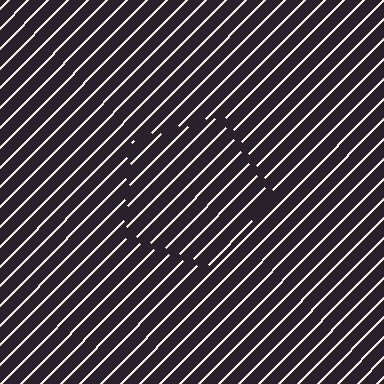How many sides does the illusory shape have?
5 sides — the line-ends trace a pentagon.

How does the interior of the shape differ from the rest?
The interior of the shape contains the same grating, shifted by half a period — the contour is defined by the phase discontinuity where line-ends from the inner and outer gratings abut.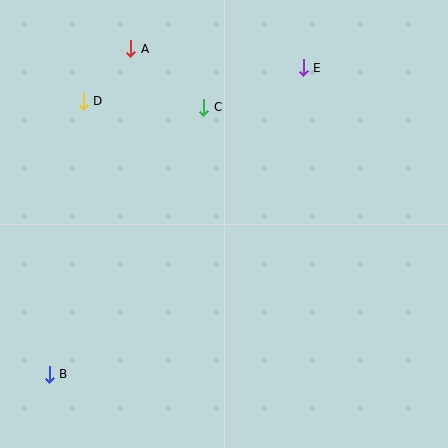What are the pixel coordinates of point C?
Point C is at (204, 107).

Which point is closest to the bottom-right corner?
Point B is closest to the bottom-right corner.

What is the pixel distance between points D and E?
The distance between D and E is 223 pixels.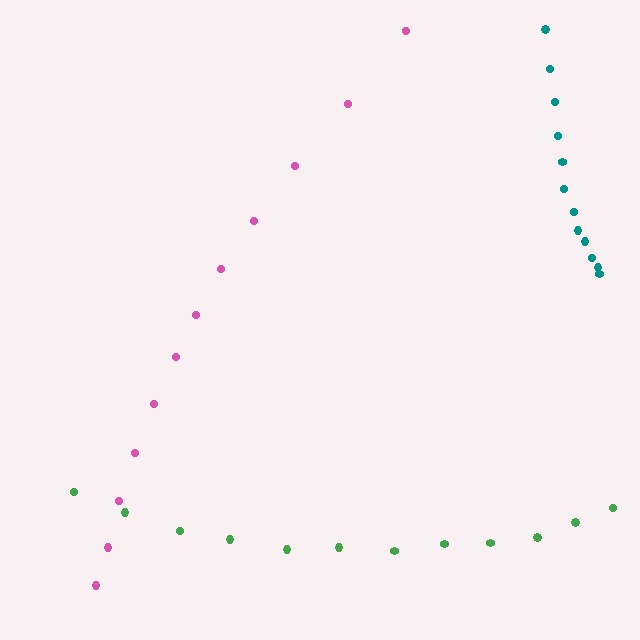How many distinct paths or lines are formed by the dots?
There are 3 distinct paths.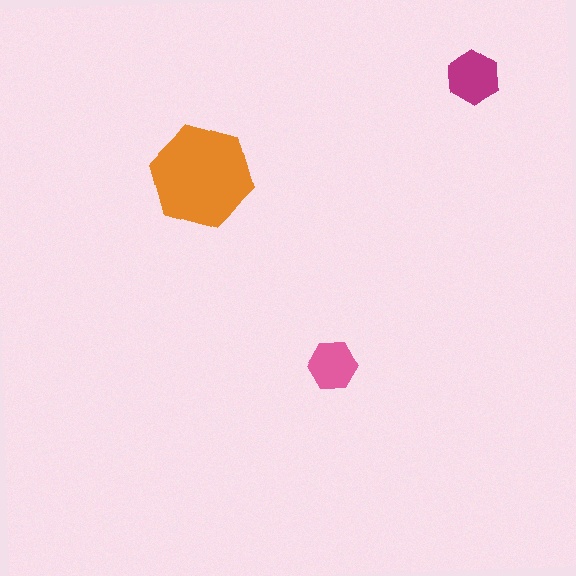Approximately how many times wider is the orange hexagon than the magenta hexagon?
About 2 times wider.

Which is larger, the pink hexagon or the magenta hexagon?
The magenta one.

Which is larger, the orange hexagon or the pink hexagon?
The orange one.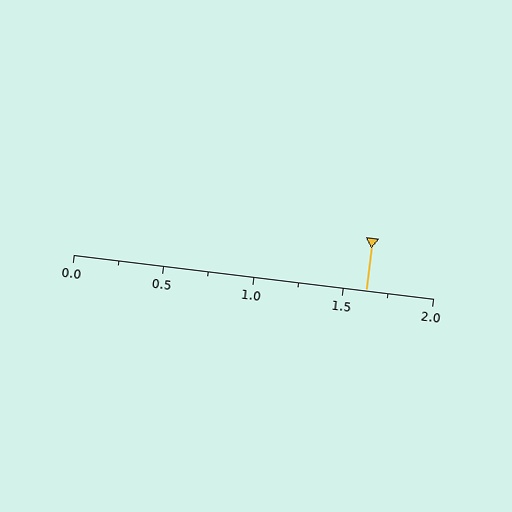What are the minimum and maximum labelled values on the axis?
The axis runs from 0.0 to 2.0.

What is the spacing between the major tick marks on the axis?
The major ticks are spaced 0.5 apart.